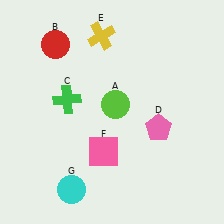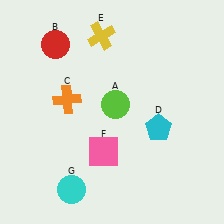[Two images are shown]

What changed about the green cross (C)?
In Image 1, C is green. In Image 2, it changed to orange.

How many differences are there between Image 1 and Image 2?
There are 2 differences between the two images.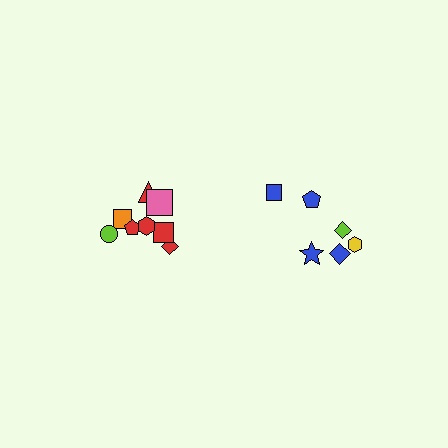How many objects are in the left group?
There are 8 objects.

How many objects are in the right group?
There are 6 objects.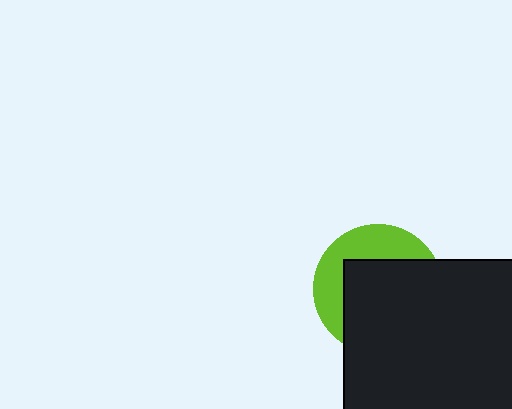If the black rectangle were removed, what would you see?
You would see the complete lime circle.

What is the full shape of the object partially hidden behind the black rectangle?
The partially hidden object is a lime circle.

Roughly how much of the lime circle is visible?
A small part of it is visible (roughly 37%).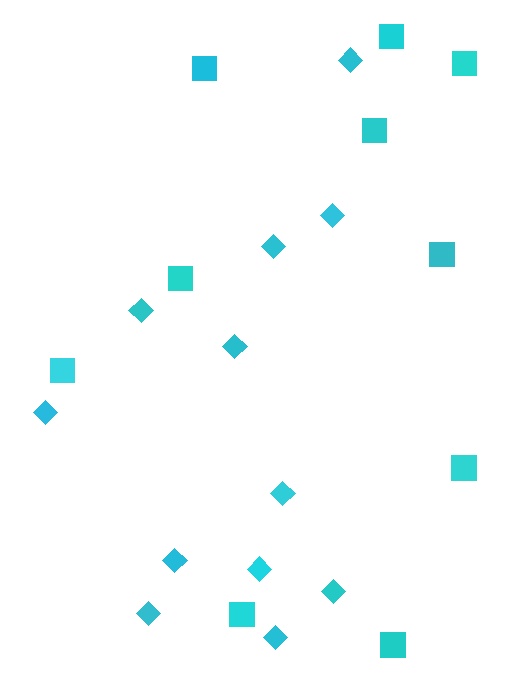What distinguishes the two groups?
There are 2 groups: one group of squares (10) and one group of diamonds (12).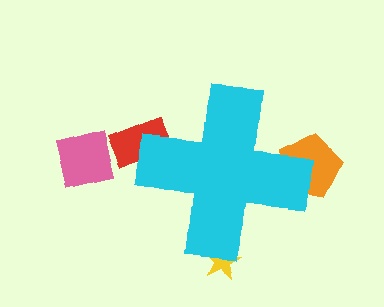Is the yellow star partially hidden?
Yes, the yellow star is partially hidden behind the cyan cross.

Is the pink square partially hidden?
No, the pink square is fully visible.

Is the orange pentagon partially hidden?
Yes, the orange pentagon is partially hidden behind the cyan cross.